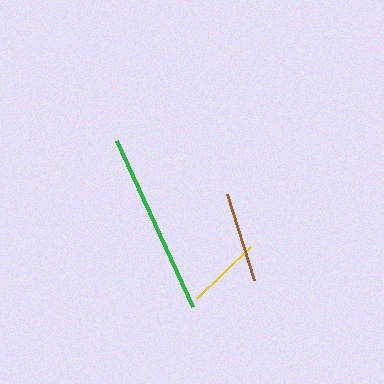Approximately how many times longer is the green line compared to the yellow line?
The green line is approximately 2.4 times the length of the yellow line.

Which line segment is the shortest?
The yellow line is the shortest at approximately 75 pixels.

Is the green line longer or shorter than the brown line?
The green line is longer than the brown line.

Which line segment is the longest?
The green line is the longest at approximately 183 pixels.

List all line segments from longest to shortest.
From longest to shortest: green, brown, yellow.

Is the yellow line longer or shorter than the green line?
The green line is longer than the yellow line.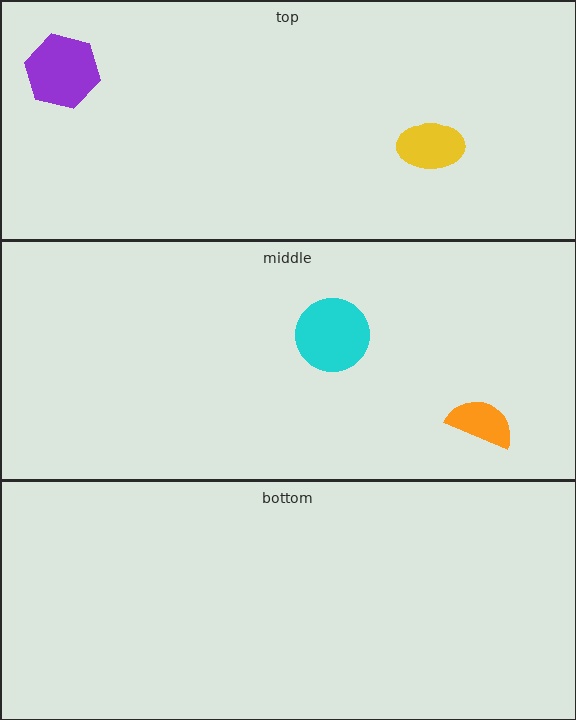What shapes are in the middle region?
The orange semicircle, the cyan circle.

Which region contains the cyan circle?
The middle region.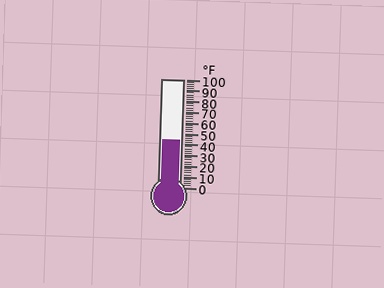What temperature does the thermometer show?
The thermometer shows approximately 44°F.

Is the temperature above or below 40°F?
The temperature is above 40°F.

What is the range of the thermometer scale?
The thermometer scale ranges from 0°F to 100°F.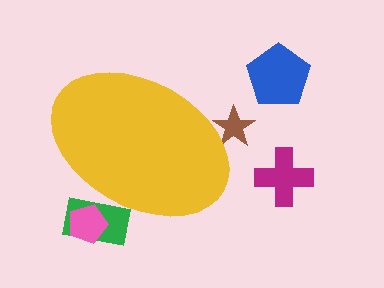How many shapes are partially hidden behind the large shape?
3 shapes are partially hidden.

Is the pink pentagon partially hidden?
Yes, the pink pentagon is partially hidden behind the yellow ellipse.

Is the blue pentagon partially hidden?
No, the blue pentagon is fully visible.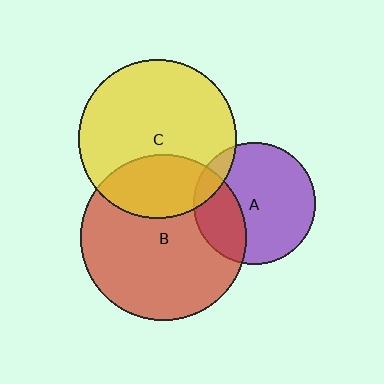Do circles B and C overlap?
Yes.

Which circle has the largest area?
Circle B (red).